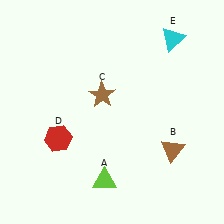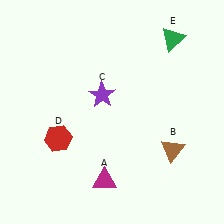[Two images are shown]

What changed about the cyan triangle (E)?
In Image 1, E is cyan. In Image 2, it changed to green.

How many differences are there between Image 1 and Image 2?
There are 3 differences between the two images.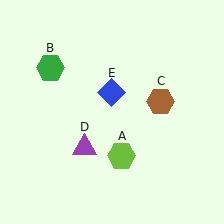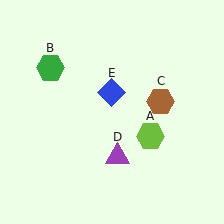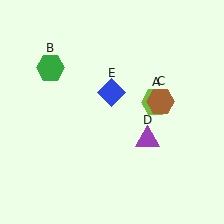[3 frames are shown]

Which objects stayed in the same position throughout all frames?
Green hexagon (object B) and brown hexagon (object C) and blue diamond (object E) remained stationary.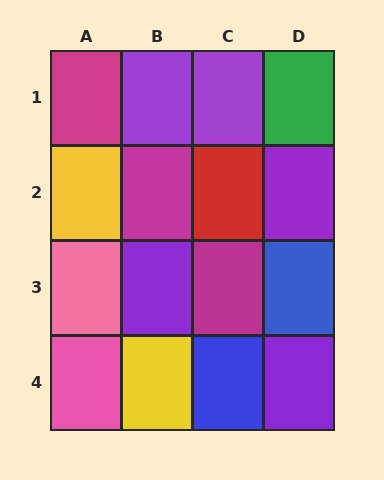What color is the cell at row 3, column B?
Purple.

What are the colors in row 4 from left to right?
Pink, yellow, blue, purple.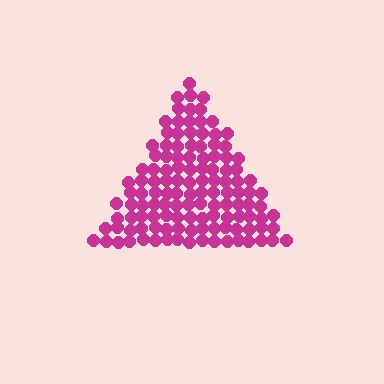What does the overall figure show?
The overall figure shows a triangle.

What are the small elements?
The small elements are circles.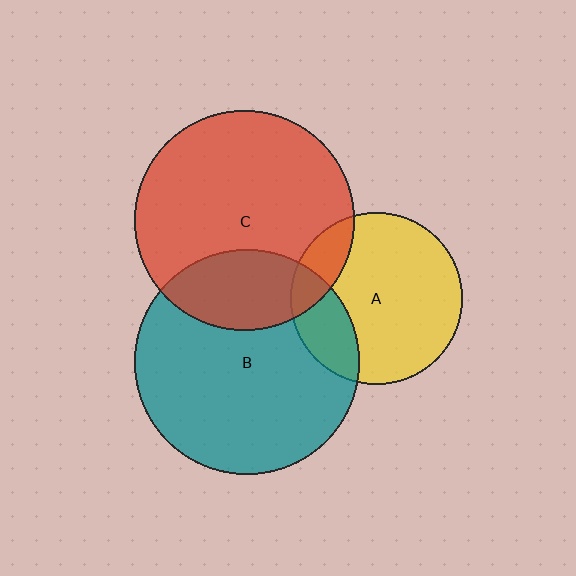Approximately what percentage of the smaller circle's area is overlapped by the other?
Approximately 20%.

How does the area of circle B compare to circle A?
Approximately 1.7 times.